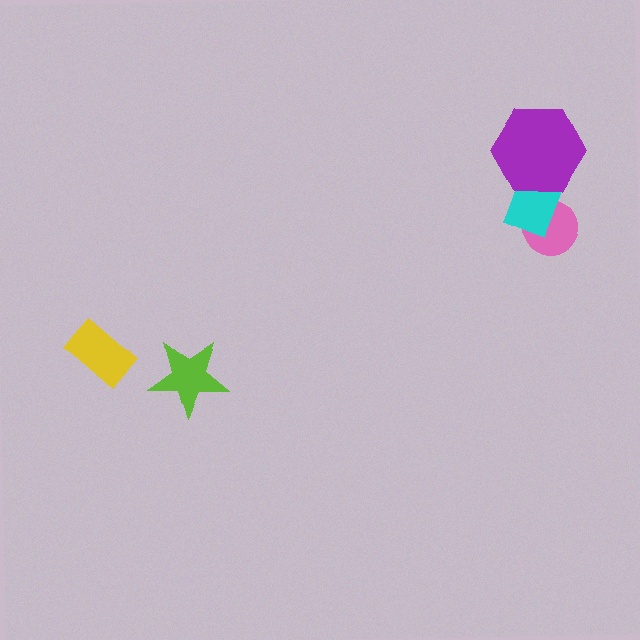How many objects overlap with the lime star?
0 objects overlap with the lime star.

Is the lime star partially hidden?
No, no other shape covers it.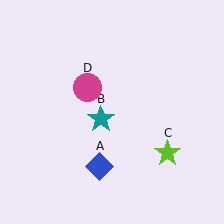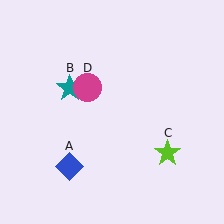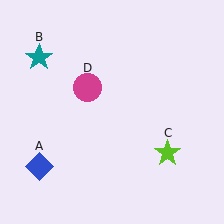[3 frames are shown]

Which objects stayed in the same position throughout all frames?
Lime star (object C) and magenta circle (object D) remained stationary.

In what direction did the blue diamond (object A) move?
The blue diamond (object A) moved left.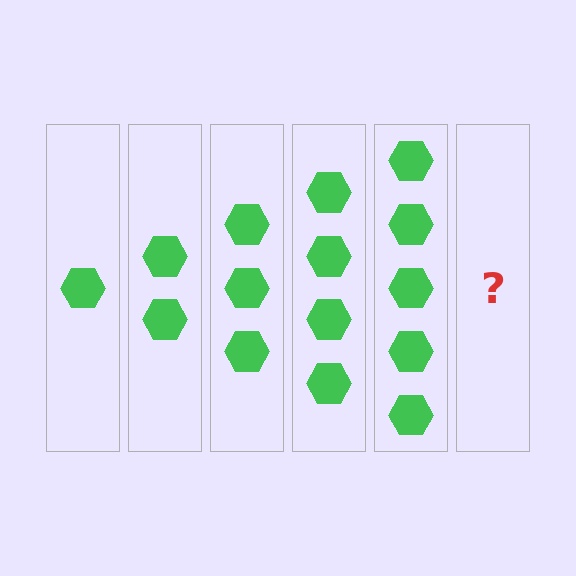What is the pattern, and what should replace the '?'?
The pattern is that each step adds one more hexagon. The '?' should be 6 hexagons.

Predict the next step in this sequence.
The next step is 6 hexagons.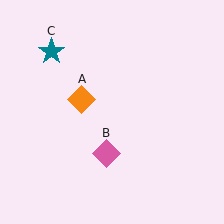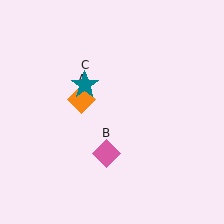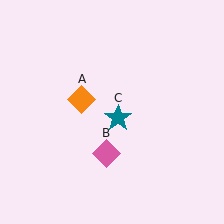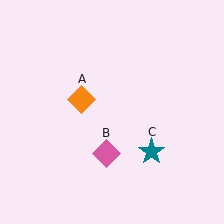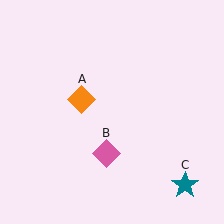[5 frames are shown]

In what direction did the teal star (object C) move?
The teal star (object C) moved down and to the right.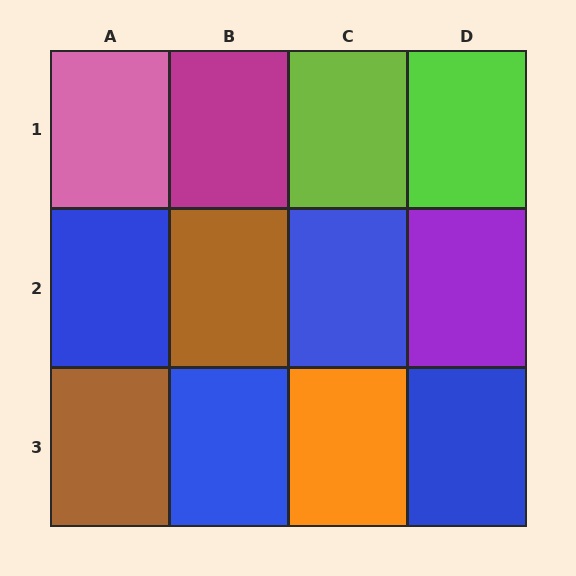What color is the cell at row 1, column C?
Lime.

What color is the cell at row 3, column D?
Blue.